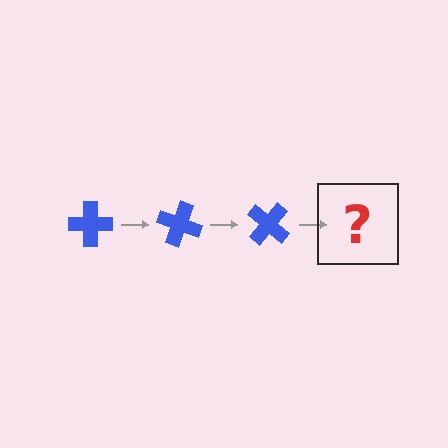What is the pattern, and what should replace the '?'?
The pattern is that the cross rotates 20 degrees each step. The '?' should be a blue cross rotated 60 degrees.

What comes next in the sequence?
The next element should be a blue cross rotated 60 degrees.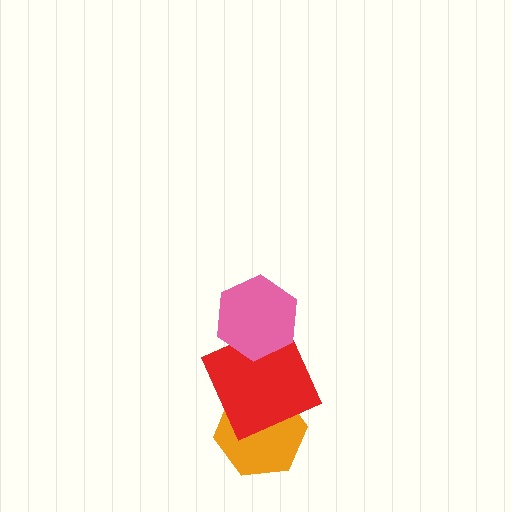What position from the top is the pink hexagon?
The pink hexagon is 1st from the top.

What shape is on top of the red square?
The pink hexagon is on top of the red square.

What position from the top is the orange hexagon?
The orange hexagon is 3rd from the top.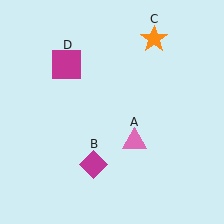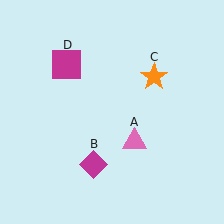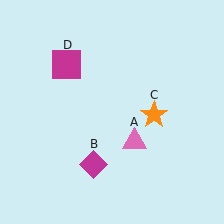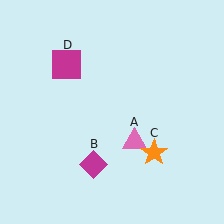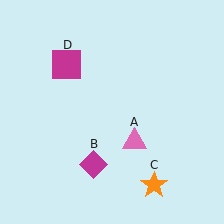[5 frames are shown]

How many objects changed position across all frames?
1 object changed position: orange star (object C).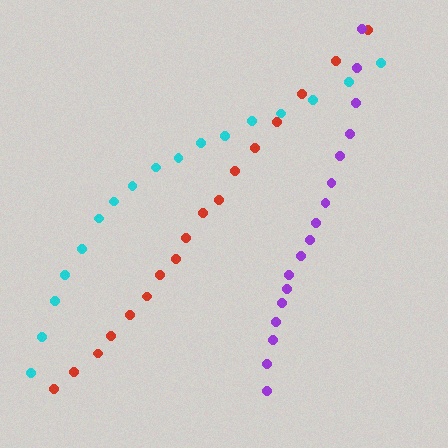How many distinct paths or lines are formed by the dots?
There are 3 distinct paths.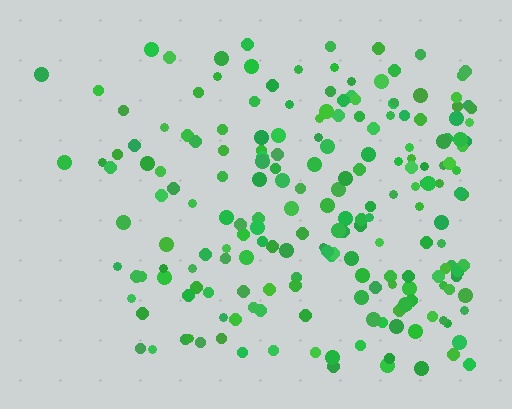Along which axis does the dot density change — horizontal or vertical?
Horizontal.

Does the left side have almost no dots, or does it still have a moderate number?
Still a moderate number, just noticeably fewer than the right.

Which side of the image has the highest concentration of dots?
The right.